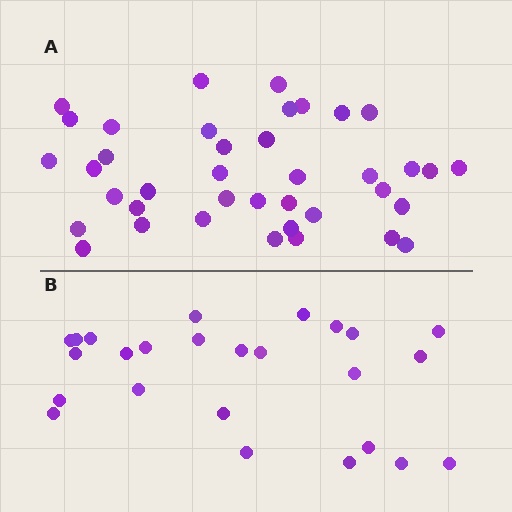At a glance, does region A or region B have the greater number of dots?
Region A (the top region) has more dots.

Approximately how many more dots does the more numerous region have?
Region A has approximately 15 more dots than region B.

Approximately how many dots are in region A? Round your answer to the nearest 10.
About 40 dots. (The exact count is 39, which rounds to 40.)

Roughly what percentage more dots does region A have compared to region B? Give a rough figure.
About 55% more.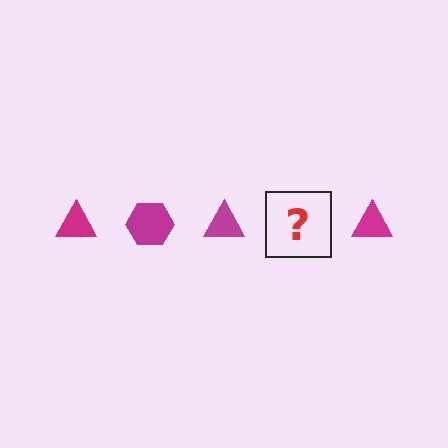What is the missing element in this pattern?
The missing element is a magenta hexagon.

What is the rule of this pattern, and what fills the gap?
The rule is that the pattern cycles through triangle, hexagon shapes in magenta. The gap should be filled with a magenta hexagon.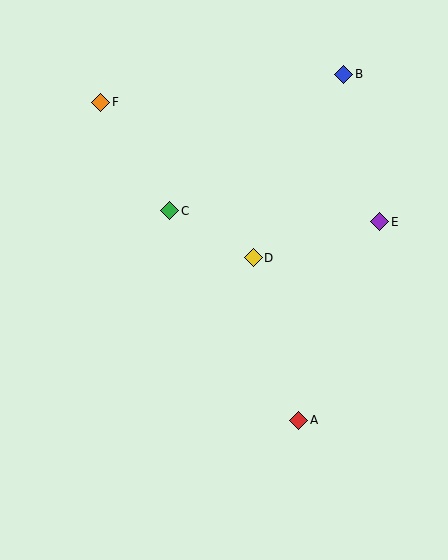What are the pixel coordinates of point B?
Point B is at (344, 74).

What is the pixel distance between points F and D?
The distance between F and D is 218 pixels.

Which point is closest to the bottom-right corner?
Point A is closest to the bottom-right corner.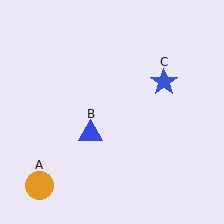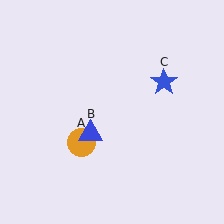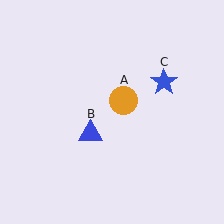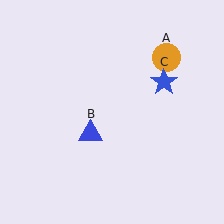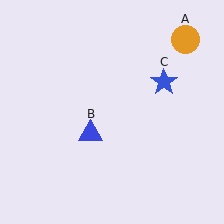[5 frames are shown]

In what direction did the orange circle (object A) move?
The orange circle (object A) moved up and to the right.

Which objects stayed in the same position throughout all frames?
Blue triangle (object B) and blue star (object C) remained stationary.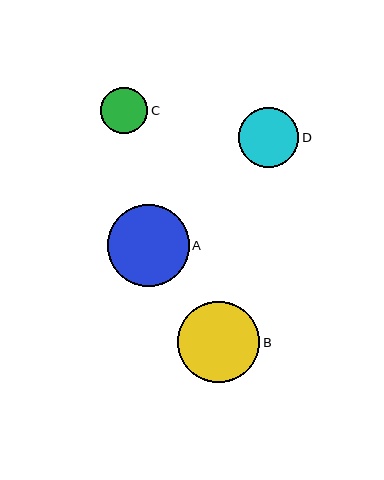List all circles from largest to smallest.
From largest to smallest: A, B, D, C.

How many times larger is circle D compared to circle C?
Circle D is approximately 1.3 times the size of circle C.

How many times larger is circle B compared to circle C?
Circle B is approximately 1.7 times the size of circle C.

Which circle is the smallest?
Circle C is the smallest with a size of approximately 47 pixels.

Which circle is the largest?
Circle A is the largest with a size of approximately 82 pixels.